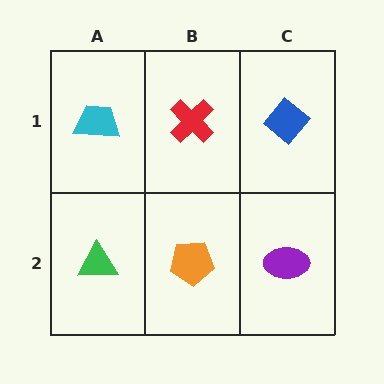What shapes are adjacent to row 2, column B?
A red cross (row 1, column B), a green triangle (row 2, column A), a purple ellipse (row 2, column C).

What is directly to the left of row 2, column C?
An orange pentagon.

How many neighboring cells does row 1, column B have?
3.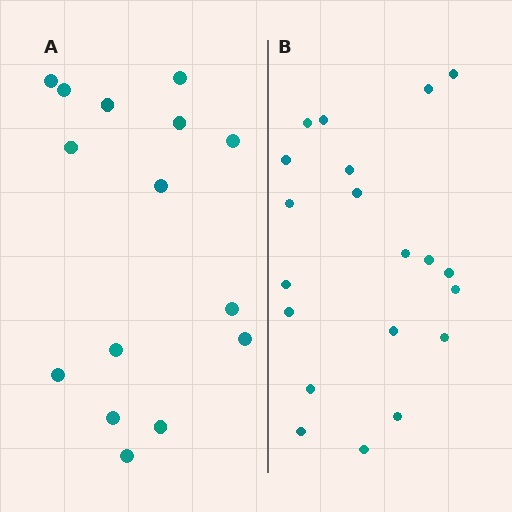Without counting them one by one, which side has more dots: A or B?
Region B (the right region) has more dots.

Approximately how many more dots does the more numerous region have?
Region B has about 5 more dots than region A.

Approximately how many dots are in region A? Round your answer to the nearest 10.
About 20 dots. (The exact count is 15, which rounds to 20.)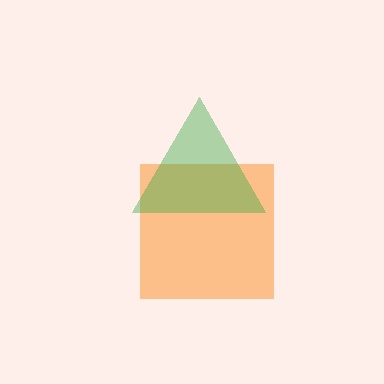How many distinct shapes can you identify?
There are 2 distinct shapes: an orange square, a green triangle.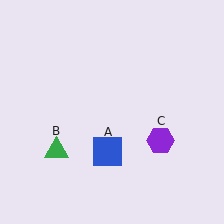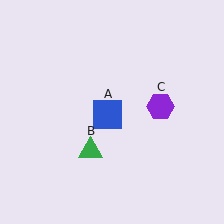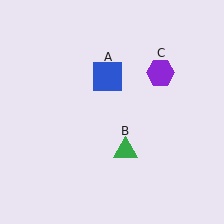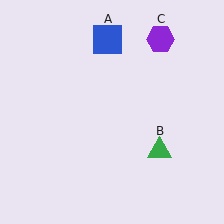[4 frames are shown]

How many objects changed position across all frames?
3 objects changed position: blue square (object A), green triangle (object B), purple hexagon (object C).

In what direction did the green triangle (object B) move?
The green triangle (object B) moved right.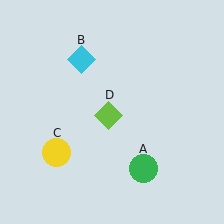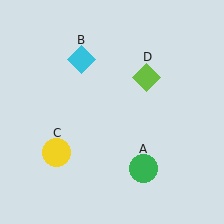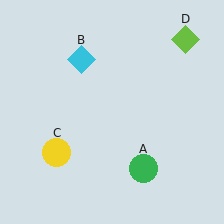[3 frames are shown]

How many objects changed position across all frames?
1 object changed position: lime diamond (object D).